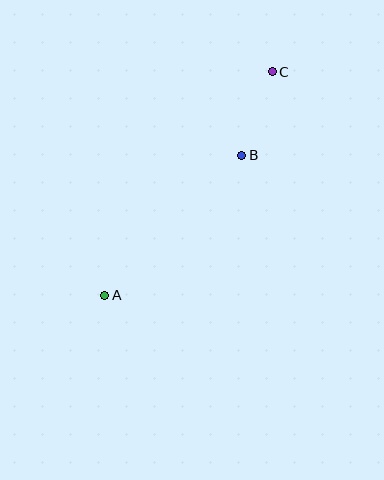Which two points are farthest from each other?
Points A and C are farthest from each other.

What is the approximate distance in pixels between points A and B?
The distance between A and B is approximately 196 pixels.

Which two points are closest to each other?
Points B and C are closest to each other.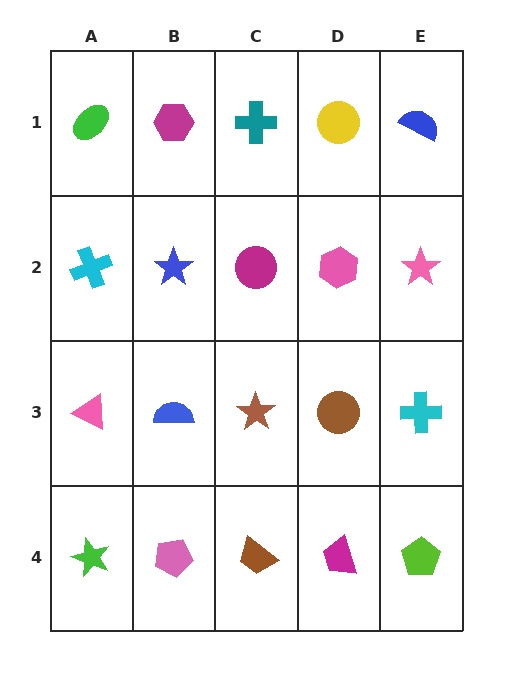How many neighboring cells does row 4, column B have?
3.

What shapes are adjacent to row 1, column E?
A pink star (row 2, column E), a yellow circle (row 1, column D).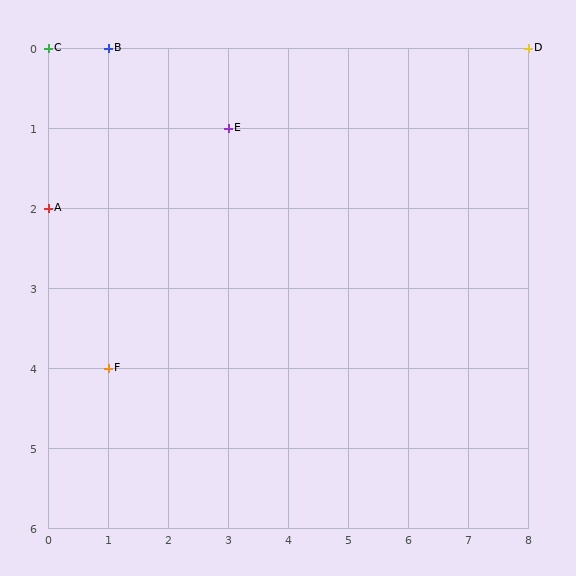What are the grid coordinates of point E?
Point E is at grid coordinates (3, 1).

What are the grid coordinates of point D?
Point D is at grid coordinates (8, 0).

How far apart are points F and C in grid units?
Points F and C are 1 column and 4 rows apart (about 4.1 grid units diagonally).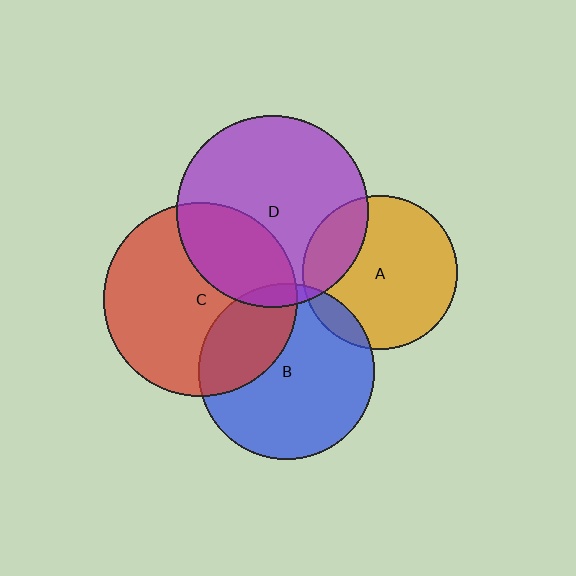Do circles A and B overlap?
Yes.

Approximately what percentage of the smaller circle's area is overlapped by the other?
Approximately 10%.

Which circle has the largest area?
Circle C (red).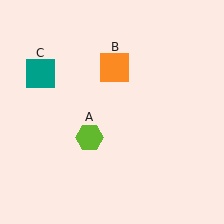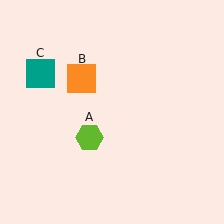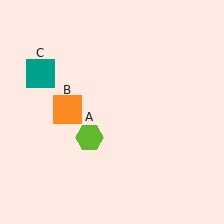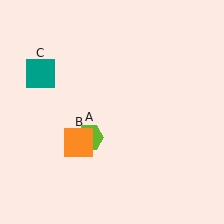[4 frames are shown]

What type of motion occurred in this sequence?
The orange square (object B) rotated counterclockwise around the center of the scene.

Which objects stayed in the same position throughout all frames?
Lime hexagon (object A) and teal square (object C) remained stationary.